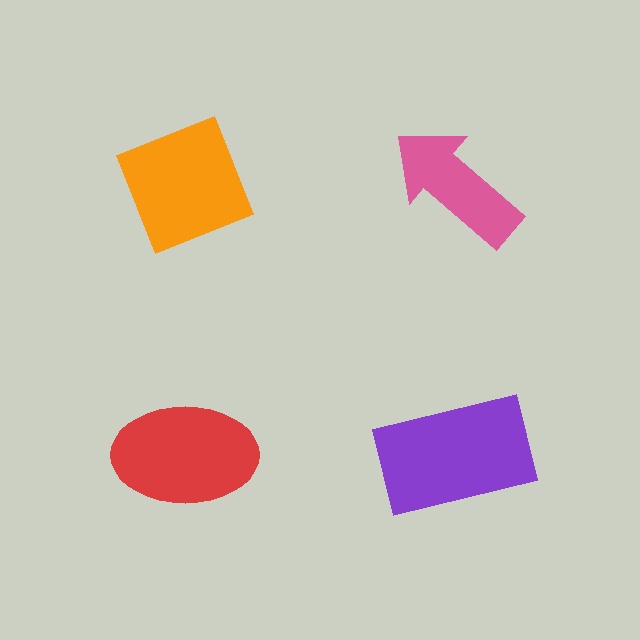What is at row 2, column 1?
A red ellipse.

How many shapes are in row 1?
2 shapes.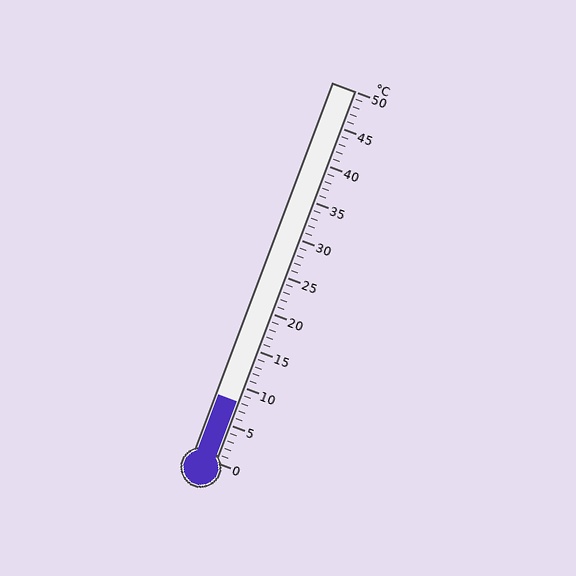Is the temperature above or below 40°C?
The temperature is below 40°C.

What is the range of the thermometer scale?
The thermometer scale ranges from 0°C to 50°C.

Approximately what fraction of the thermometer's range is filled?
The thermometer is filled to approximately 15% of its range.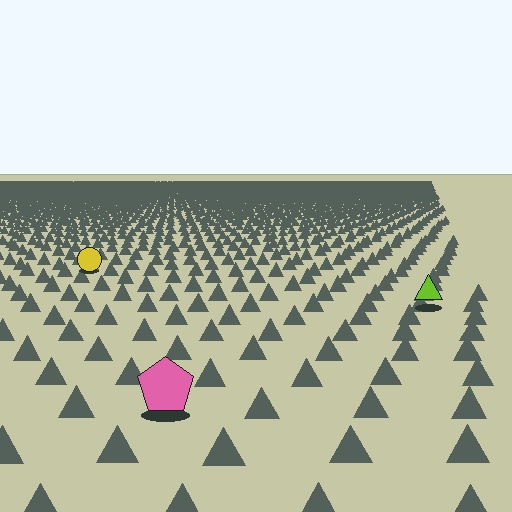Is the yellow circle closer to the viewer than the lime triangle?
No. The lime triangle is closer — you can tell from the texture gradient: the ground texture is coarser near it.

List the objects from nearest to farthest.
From nearest to farthest: the pink pentagon, the lime triangle, the yellow circle.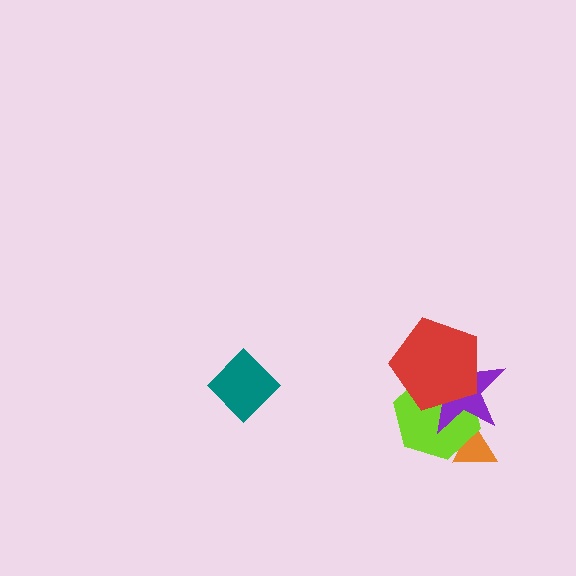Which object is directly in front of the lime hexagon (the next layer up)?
The purple star is directly in front of the lime hexagon.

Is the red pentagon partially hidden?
No, no other shape covers it.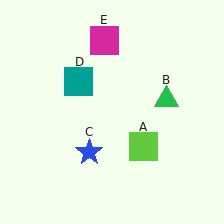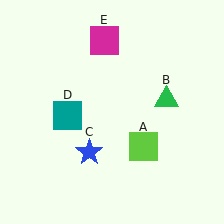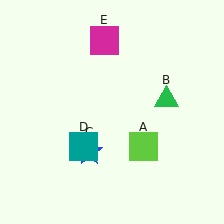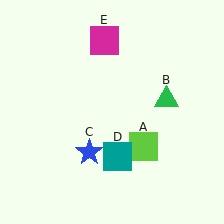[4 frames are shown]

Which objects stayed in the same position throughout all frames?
Lime square (object A) and green triangle (object B) and blue star (object C) and magenta square (object E) remained stationary.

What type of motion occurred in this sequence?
The teal square (object D) rotated counterclockwise around the center of the scene.